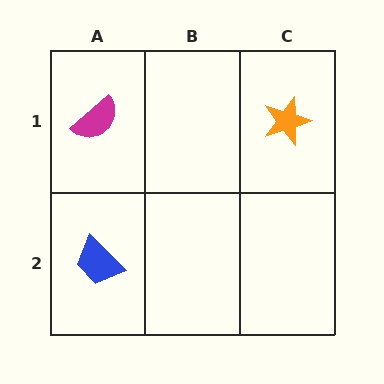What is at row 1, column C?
An orange star.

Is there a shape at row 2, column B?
No, that cell is empty.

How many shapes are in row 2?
1 shape.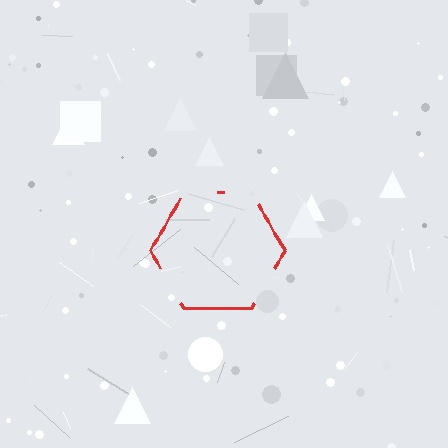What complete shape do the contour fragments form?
The contour fragments form a hexagon.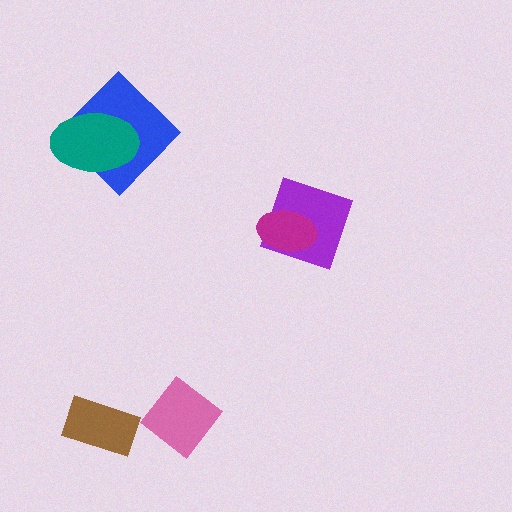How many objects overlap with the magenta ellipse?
1 object overlaps with the magenta ellipse.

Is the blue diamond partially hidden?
Yes, it is partially covered by another shape.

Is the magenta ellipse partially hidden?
No, no other shape covers it.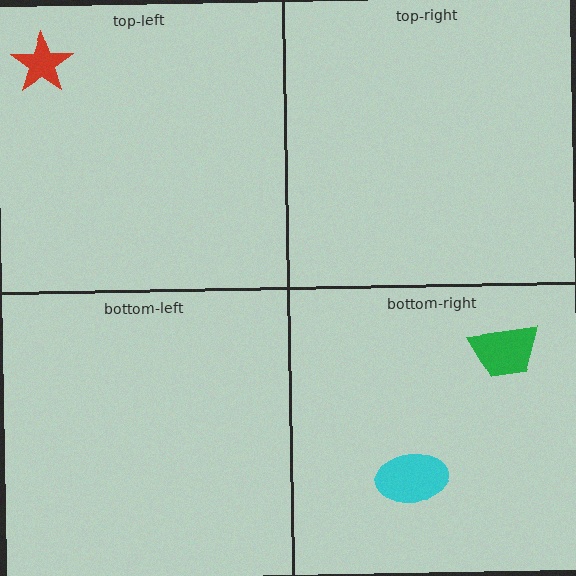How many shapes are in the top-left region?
1.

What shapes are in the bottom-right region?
The green trapezoid, the cyan ellipse.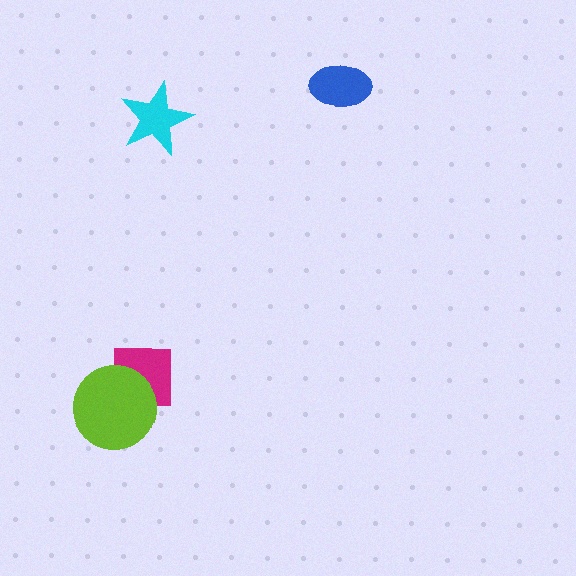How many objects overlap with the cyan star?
0 objects overlap with the cyan star.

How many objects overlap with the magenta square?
1 object overlaps with the magenta square.